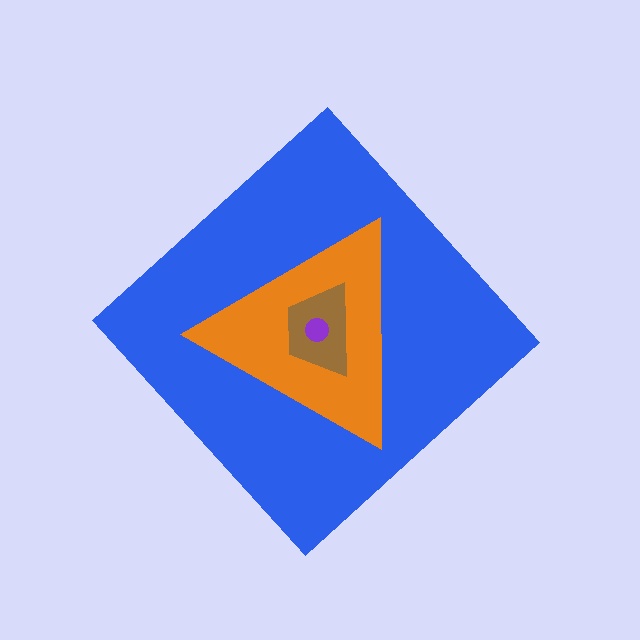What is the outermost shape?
The blue diamond.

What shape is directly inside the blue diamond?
The orange triangle.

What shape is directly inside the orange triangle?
The brown trapezoid.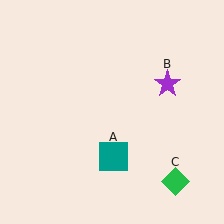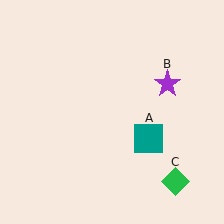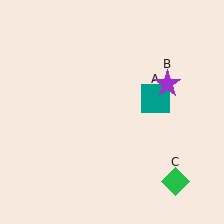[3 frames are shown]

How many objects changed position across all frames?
1 object changed position: teal square (object A).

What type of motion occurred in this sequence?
The teal square (object A) rotated counterclockwise around the center of the scene.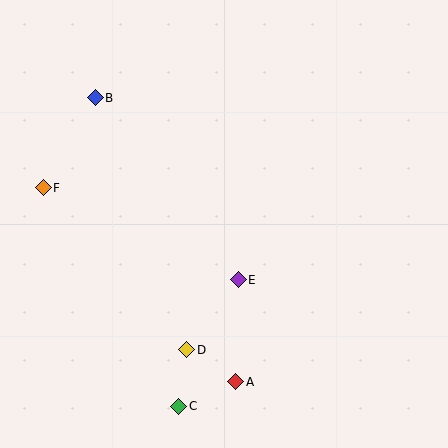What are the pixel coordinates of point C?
Point C is at (179, 406).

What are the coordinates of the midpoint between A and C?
The midpoint between A and C is at (207, 394).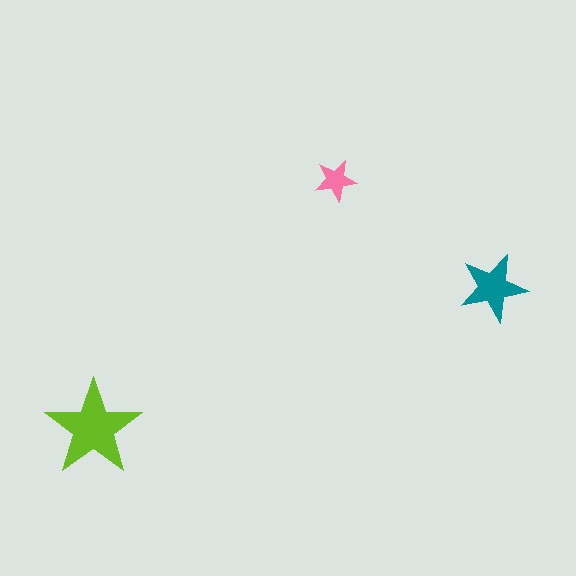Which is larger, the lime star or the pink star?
The lime one.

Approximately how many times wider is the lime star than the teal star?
About 1.5 times wider.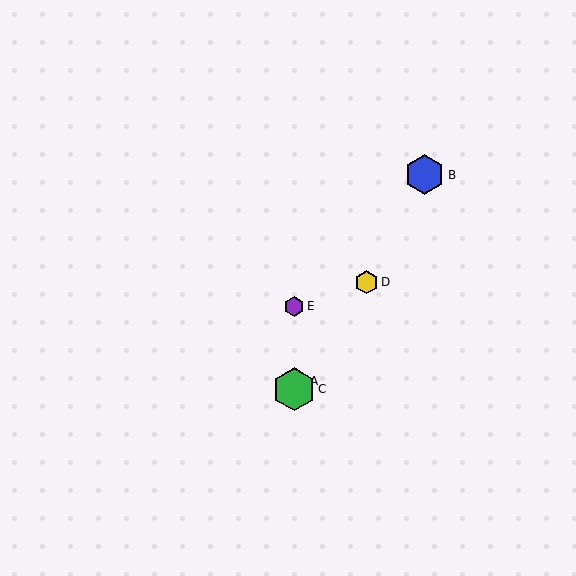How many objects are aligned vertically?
3 objects (A, C, E) are aligned vertically.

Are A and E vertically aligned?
Yes, both are at x≈294.